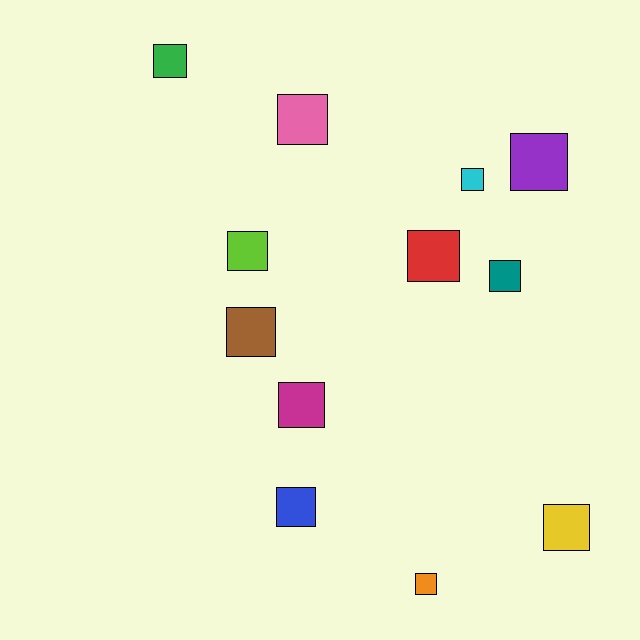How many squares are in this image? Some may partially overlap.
There are 12 squares.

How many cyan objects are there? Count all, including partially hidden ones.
There is 1 cyan object.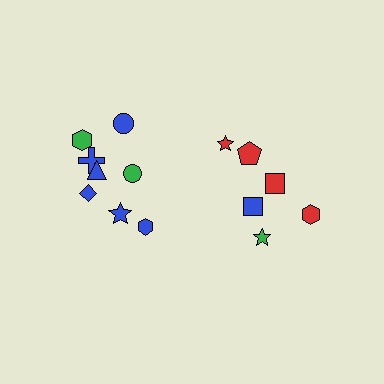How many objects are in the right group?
There are 6 objects.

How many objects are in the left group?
There are 8 objects.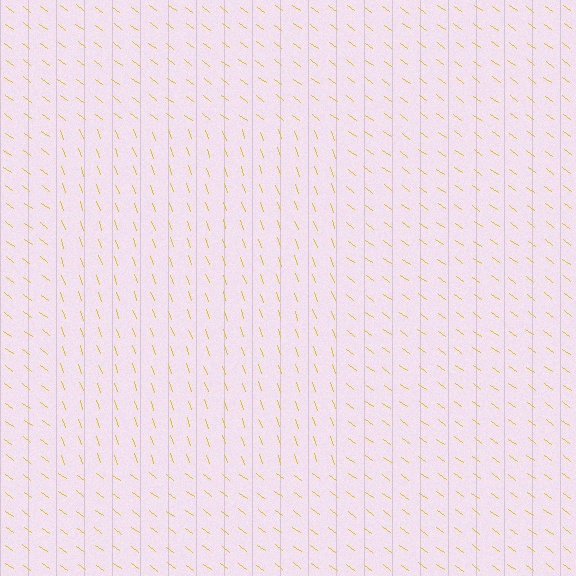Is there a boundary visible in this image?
Yes, there is a texture boundary formed by a change in line orientation.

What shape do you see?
I see a rectangle.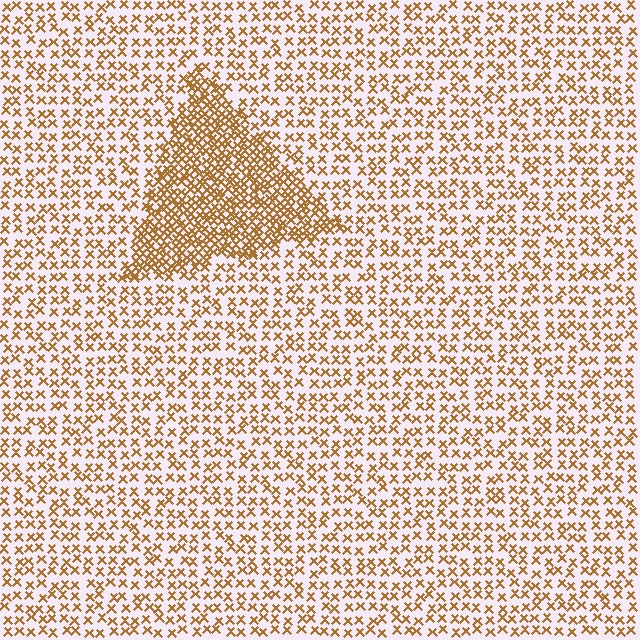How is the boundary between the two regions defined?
The boundary is defined by a change in element density (approximately 2.3x ratio). All elements are the same color, size, and shape.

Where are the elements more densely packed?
The elements are more densely packed inside the triangle boundary.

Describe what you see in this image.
The image contains small brown elements arranged at two different densities. A triangle-shaped region is visible where the elements are more densely packed than the surrounding area.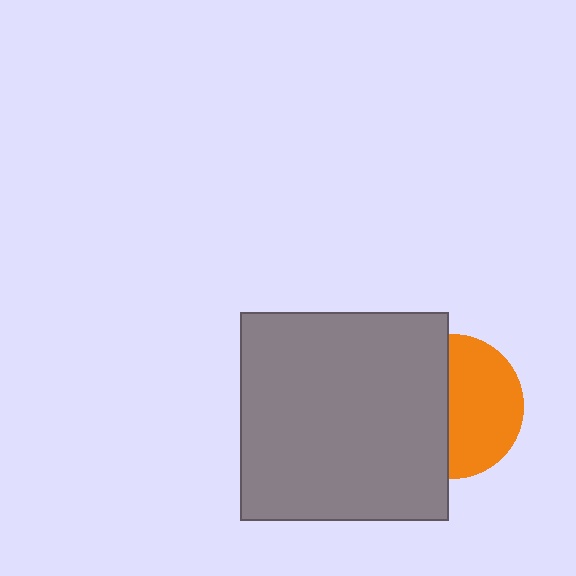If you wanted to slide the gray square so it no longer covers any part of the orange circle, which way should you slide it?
Slide it left — that is the most direct way to separate the two shapes.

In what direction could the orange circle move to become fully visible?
The orange circle could move right. That would shift it out from behind the gray square entirely.